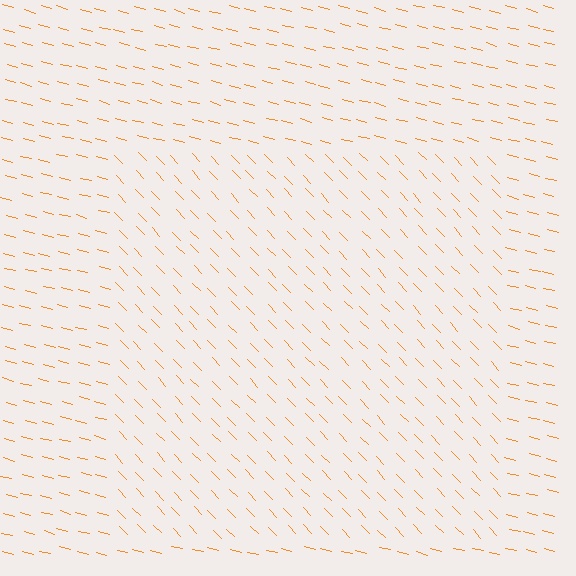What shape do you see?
I see a rectangle.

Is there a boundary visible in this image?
Yes, there is a texture boundary formed by a change in line orientation.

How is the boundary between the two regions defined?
The boundary is defined purely by a change in line orientation (approximately 31 degrees difference). All lines are the same color and thickness.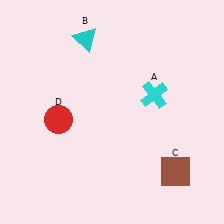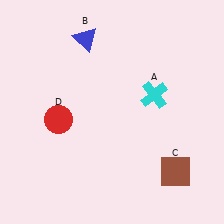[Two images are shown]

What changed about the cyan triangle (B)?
In Image 1, B is cyan. In Image 2, it changed to blue.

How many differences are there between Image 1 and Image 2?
There is 1 difference between the two images.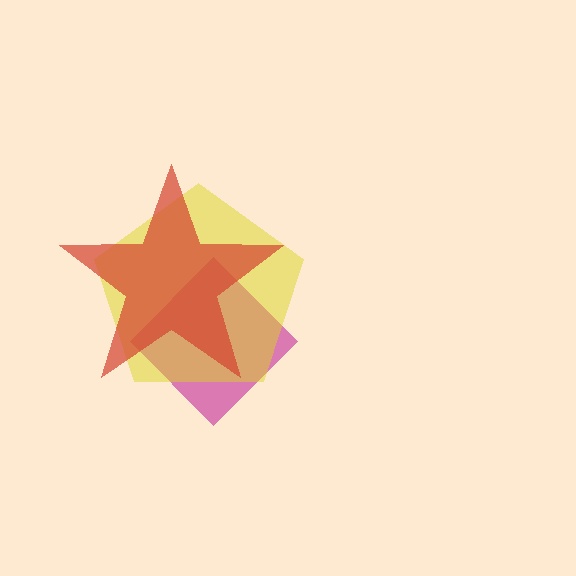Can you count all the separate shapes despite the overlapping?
Yes, there are 3 separate shapes.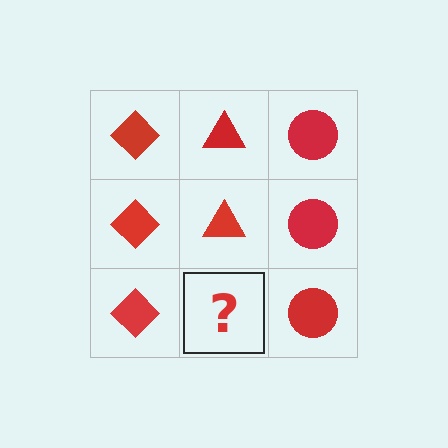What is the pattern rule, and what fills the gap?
The rule is that each column has a consistent shape. The gap should be filled with a red triangle.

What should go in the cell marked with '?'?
The missing cell should contain a red triangle.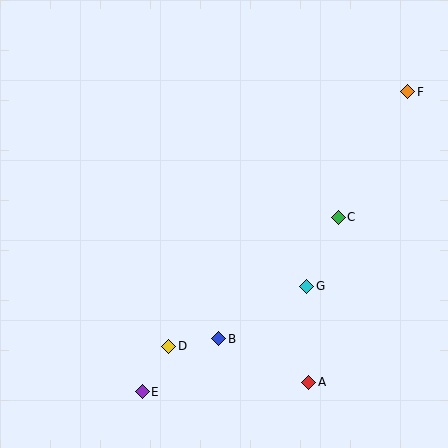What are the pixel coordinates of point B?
Point B is at (219, 339).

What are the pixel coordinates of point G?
Point G is at (307, 286).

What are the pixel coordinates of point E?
Point E is at (142, 392).